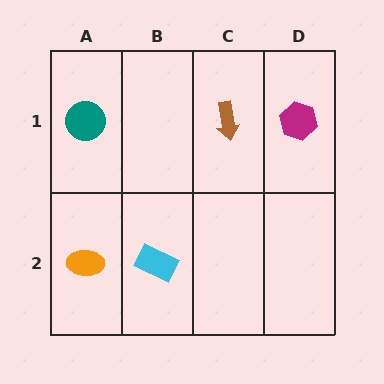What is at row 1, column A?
A teal circle.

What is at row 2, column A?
An orange ellipse.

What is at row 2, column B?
A cyan rectangle.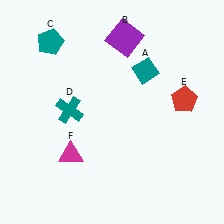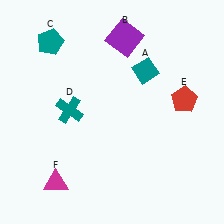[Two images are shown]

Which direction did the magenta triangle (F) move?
The magenta triangle (F) moved down.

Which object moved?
The magenta triangle (F) moved down.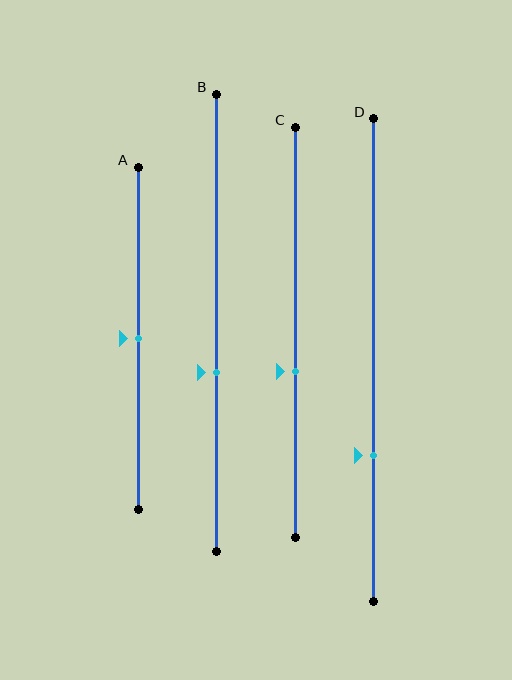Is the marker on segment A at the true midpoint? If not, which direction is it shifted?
Yes, the marker on segment A is at the true midpoint.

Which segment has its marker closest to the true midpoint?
Segment A has its marker closest to the true midpoint.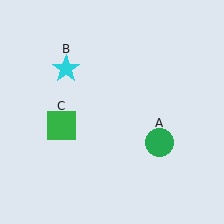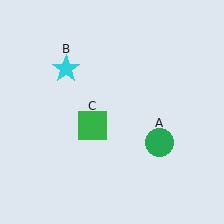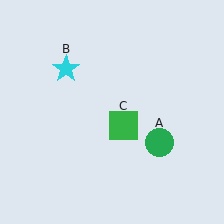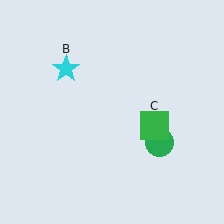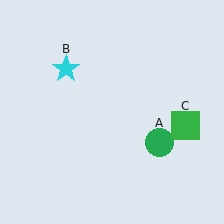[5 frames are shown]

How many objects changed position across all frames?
1 object changed position: green square (object C).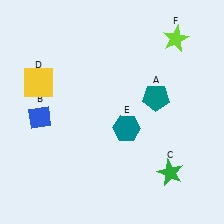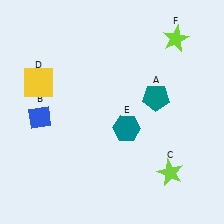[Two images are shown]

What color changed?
The star (C) changed from green in Image 1 to lime in Image 2.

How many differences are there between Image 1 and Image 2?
There is 1 difference between the two images.